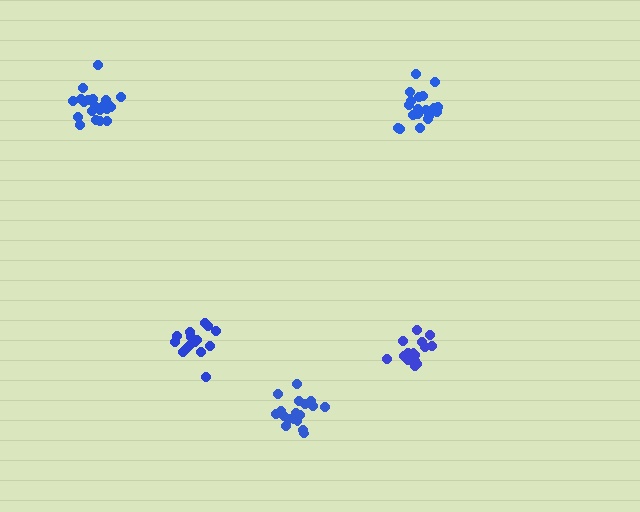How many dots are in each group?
Group 1: 19 dots, Group 2: 16 dots, Group 3: 21 dots, Group 4: 15 dots, Group 5: 18 dots (89 total).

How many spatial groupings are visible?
There are 5 spatial groupings.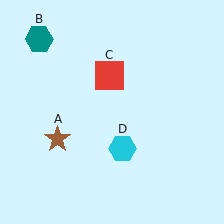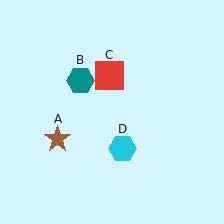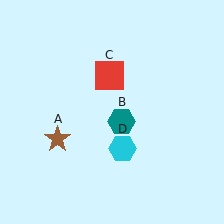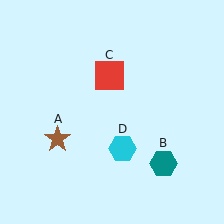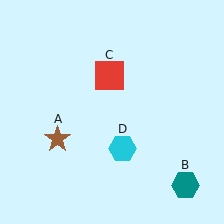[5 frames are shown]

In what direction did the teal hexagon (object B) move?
The teal hexagon (object B) moved down and to the right.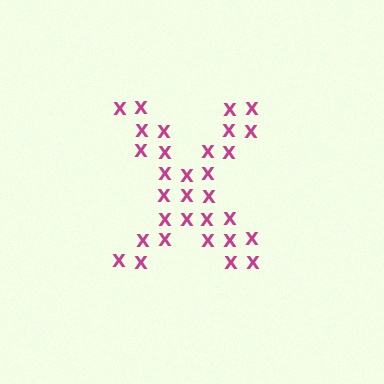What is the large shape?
The large shape is the letter X.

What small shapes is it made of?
It is made of small letter X's.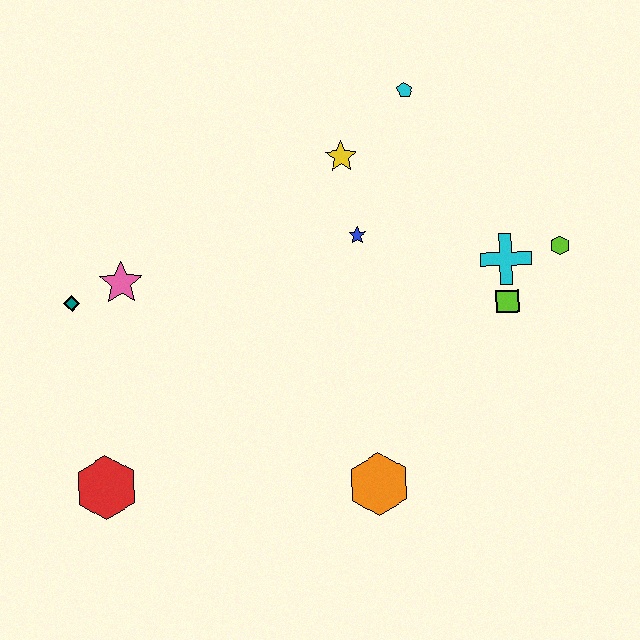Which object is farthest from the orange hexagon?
The cyan pentagon is farthest from the orange hexagon.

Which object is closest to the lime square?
The cyan cross is closest to the lime square.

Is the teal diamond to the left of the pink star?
Yes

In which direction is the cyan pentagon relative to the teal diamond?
The cyan pentagon is to the right of the teal diamond.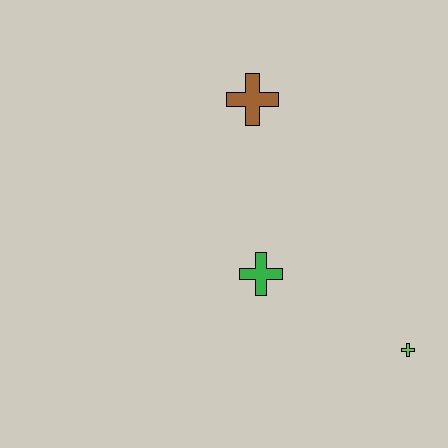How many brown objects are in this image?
There is 1 brown object.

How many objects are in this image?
There are 3 objects.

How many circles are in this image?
There are no circles.